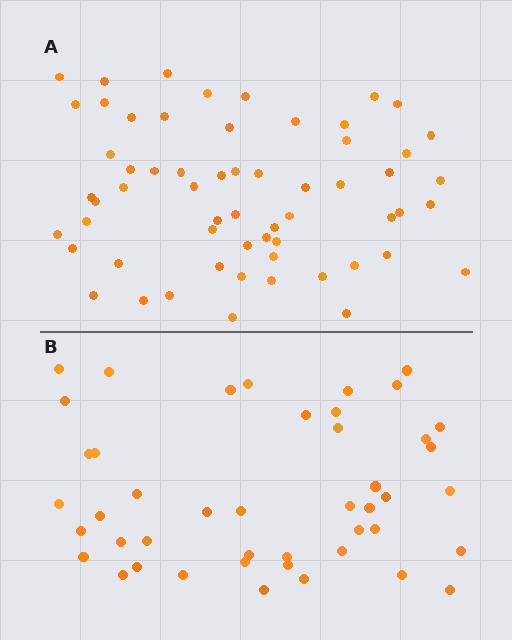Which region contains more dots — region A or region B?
Region A (the top region) has more dots.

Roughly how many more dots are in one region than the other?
Region A has approximately 15 more dots than region B.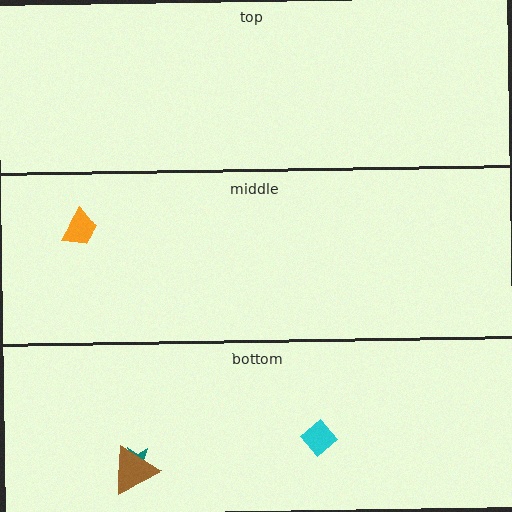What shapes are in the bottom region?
The cyan diamond, the teal star, the brown triangle.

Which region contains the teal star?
The bottom region.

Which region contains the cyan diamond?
The bottom region.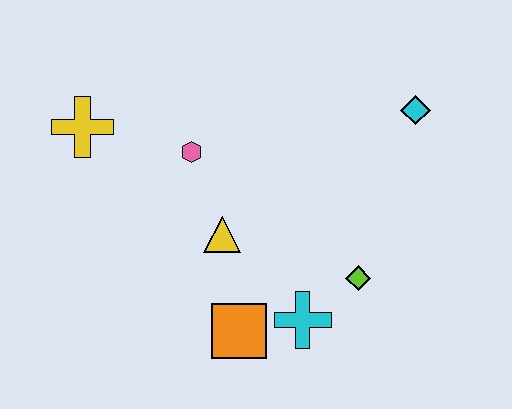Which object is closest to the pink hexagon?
The yellow triangle is closest to the pink hexagon.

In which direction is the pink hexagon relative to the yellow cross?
The pink hexagon is to the right of the yellow cross.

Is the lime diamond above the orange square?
Yes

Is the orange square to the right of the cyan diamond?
No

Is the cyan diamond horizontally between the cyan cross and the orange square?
No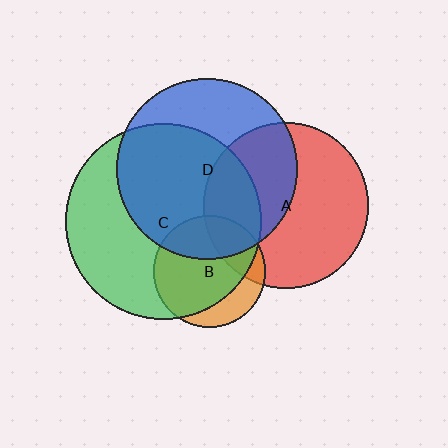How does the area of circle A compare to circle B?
Approximately 2.2 times.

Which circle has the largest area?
Circle C (green).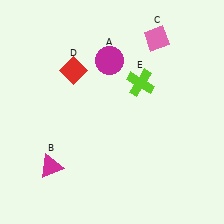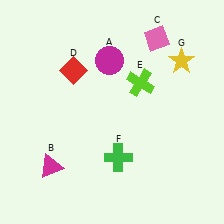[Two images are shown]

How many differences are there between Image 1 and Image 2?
There are 2 differences between the two images.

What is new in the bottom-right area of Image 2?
A green cross (F) was added in the bottom-right area of Image 2.